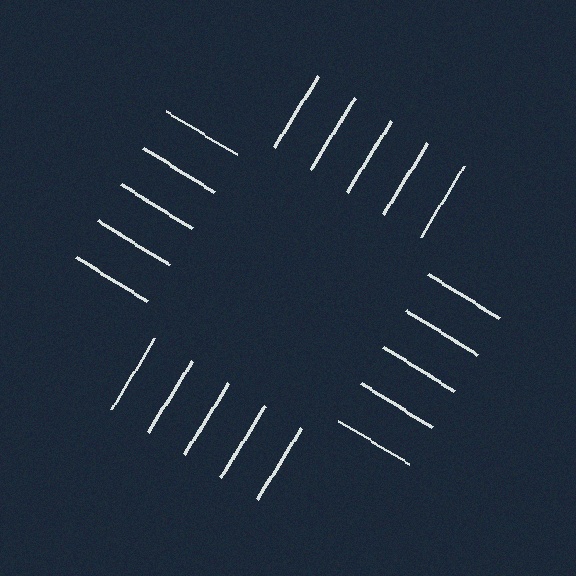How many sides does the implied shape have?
4 sides — the line-ends trace a square.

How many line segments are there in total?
20 — 5 along each of the 4 edges.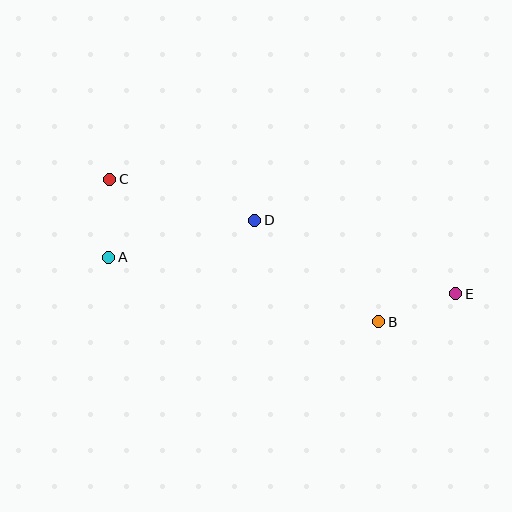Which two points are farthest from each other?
Points C and E are farthest from each other.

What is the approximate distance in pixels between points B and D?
The distance between B and D is approximately 160 pixels.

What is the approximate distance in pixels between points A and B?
The distance between A and B is approximately 278 pixels.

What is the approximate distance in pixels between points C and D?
The distance between C and D is approximately 151 pixels.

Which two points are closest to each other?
Points A and C are closest to each other.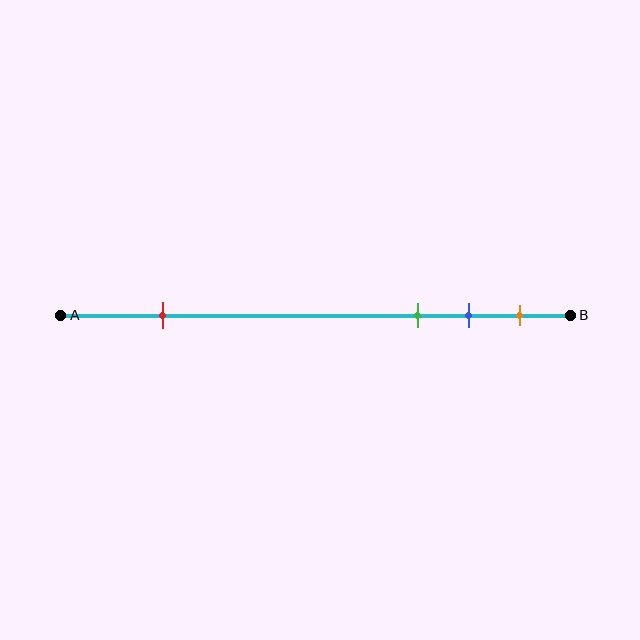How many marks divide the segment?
There are 4 marks dividing the segment.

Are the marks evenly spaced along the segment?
No, the marks are not evenly spaced.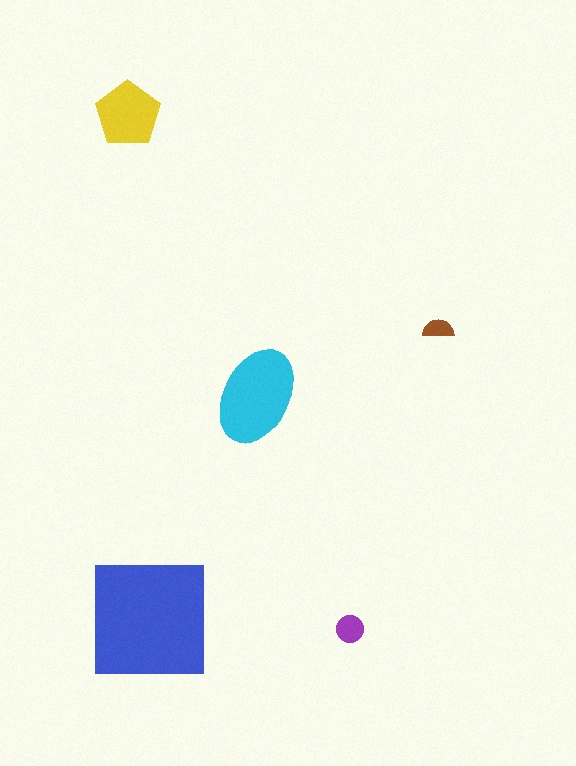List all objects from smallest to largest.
The brown semicircle, the purple circle, the yellow pentagon, the cyan ellipse, the blue square.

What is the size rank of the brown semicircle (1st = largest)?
5th.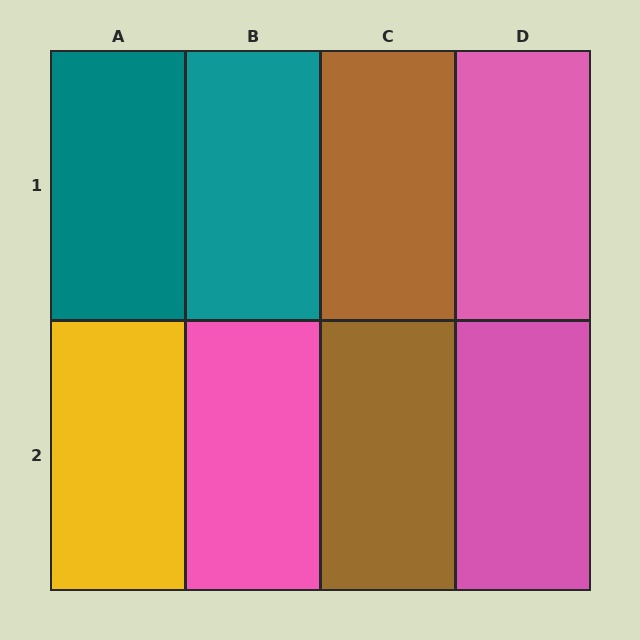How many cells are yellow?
1 cell is yellow.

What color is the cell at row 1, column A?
Teal.